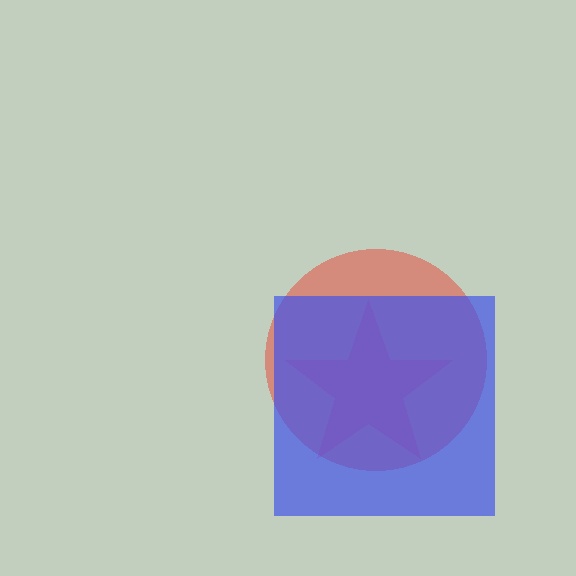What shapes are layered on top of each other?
The layered shapes are: a pink star, a red circle, a blue square.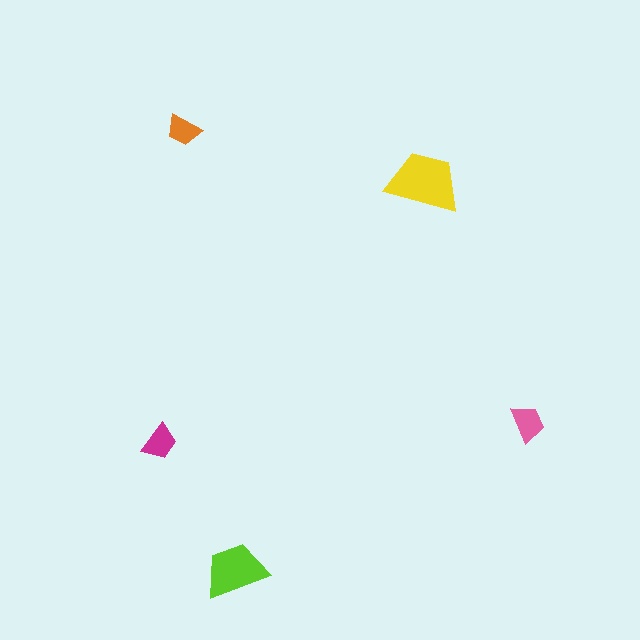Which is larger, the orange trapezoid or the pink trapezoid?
The pink one.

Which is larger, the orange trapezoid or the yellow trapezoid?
The yellow one.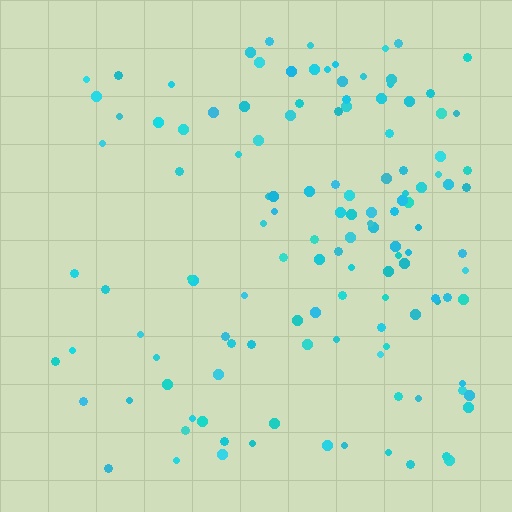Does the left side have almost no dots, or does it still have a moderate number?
Still a moderate number, just noticeably fewer than the right.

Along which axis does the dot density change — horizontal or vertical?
Horizontal.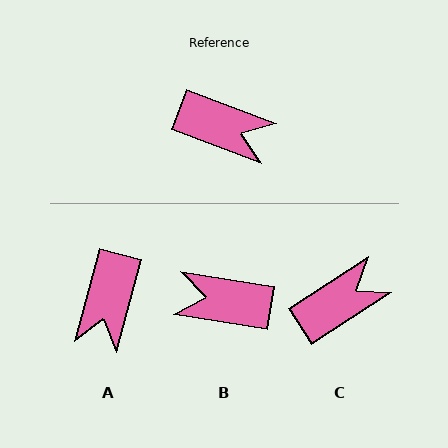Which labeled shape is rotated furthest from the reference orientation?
B, about 168 degrees away.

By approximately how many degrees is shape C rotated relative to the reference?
Approximately 54 degrees counter-clockwise.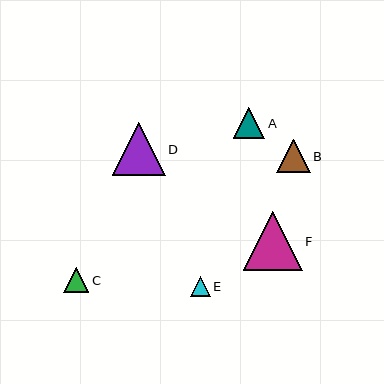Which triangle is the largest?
Triangle F is the largest with a size of approximately 59 pixels.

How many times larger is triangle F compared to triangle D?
Triangle F is approximately 1.1 times the size of triangle D.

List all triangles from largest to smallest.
From largest to smallest: F, D, B, A, C, E.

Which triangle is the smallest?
Triangle E is the smallest with a size of approximately 19 pixels.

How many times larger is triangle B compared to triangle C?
Triangle B is approximately 1.4 times the size of triangle C.